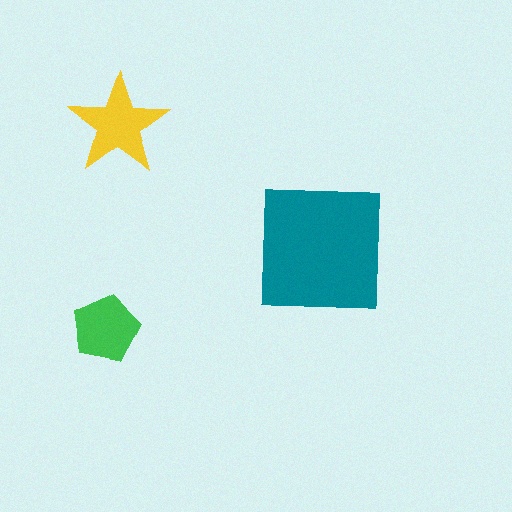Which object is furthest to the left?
The green pentagon is leftmost.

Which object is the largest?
The teal square.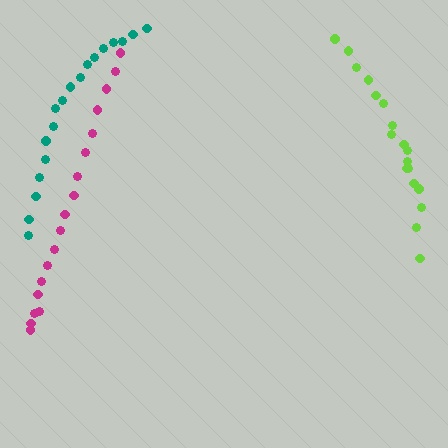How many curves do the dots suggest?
There are 3 distinct paths.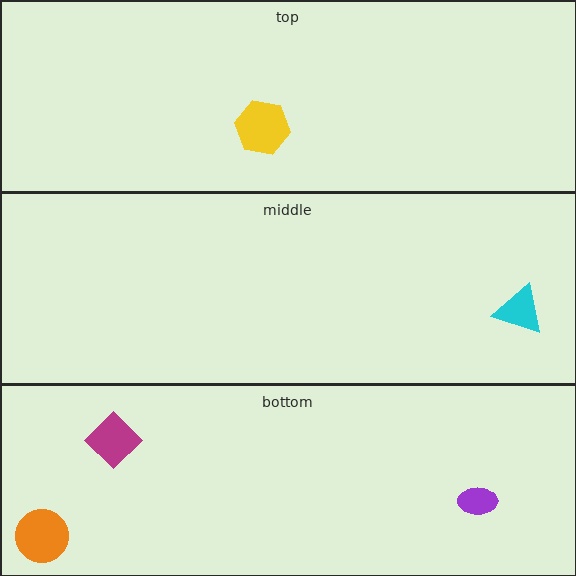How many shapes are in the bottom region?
3.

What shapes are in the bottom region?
The purple ellipse, the orange circle, the magenta diamond.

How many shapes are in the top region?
1.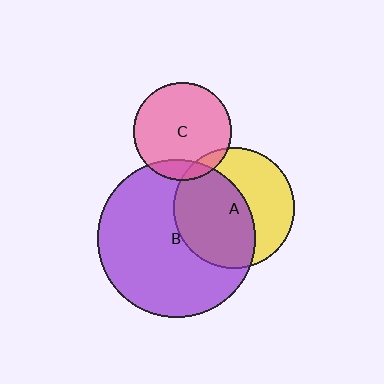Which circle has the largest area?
Circle B (purple).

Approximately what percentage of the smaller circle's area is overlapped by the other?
Approximately 55%.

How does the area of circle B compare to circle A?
Approximately 1.7 times.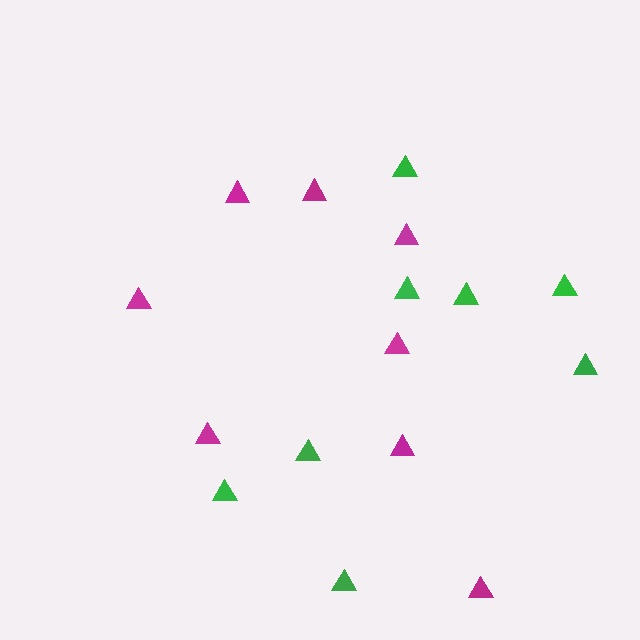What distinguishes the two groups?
There are 2 groups: one group of magenta triangles (8) and one group of green triangles (8).